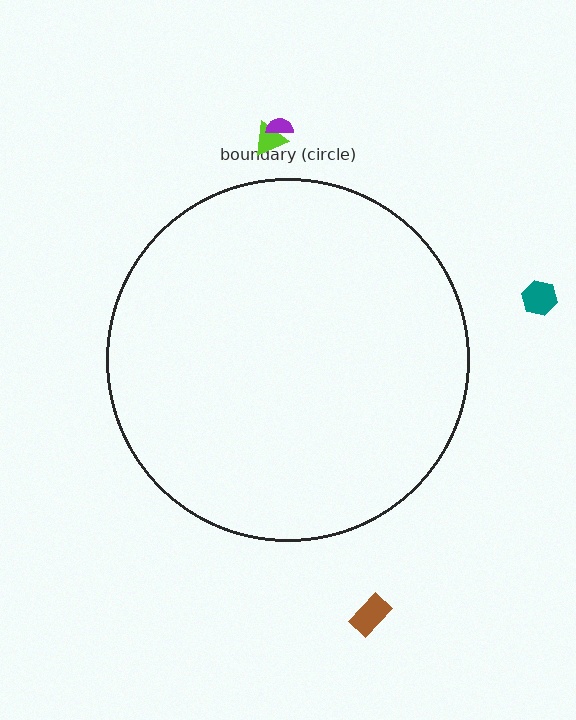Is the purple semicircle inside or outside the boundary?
Outside.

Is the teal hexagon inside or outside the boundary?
Outside.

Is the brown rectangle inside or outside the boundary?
Outside.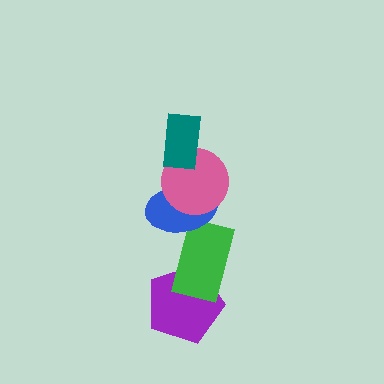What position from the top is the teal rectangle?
The teal rectangle is 1st from the top.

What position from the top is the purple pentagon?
The purple pentagon is 5th from the top.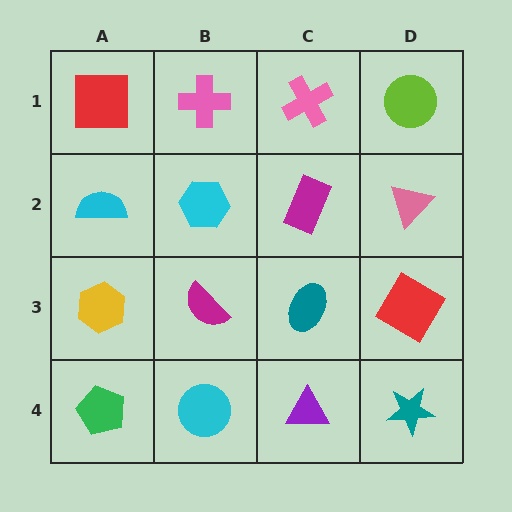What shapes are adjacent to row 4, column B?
A magenta semicircle (row 3, column B), a green pentagon (row 4, column A), a purple triangle (row 4, column C).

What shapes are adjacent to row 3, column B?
A cyan hexagon (row 2, column B), a cyan circle (row 4, column B), a yellow hexagon (row 3, column A), a teal ellipse (row 3, column C).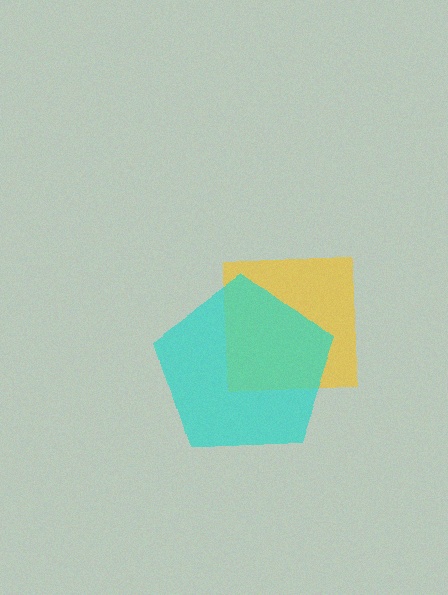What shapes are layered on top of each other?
The layered shapes are: a yellow square, a cyan pentagon.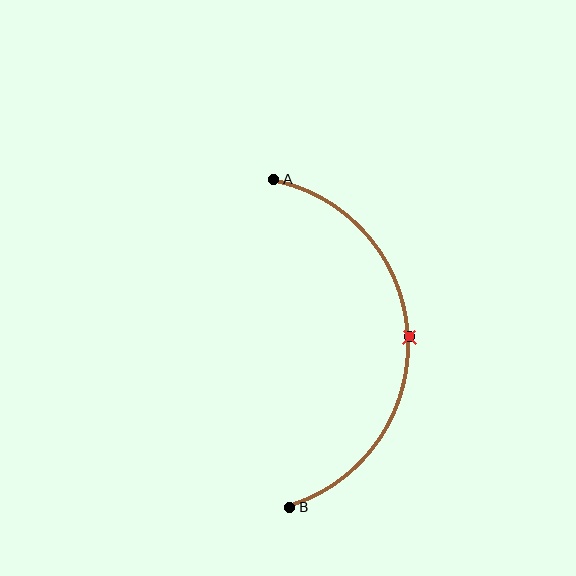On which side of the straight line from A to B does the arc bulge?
The arc bulges to the right of the straight line connecting A and B.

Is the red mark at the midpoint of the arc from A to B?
Yes. The red mark lies on the arc at equal arc-length from both A and B — it is the arc midpoint.